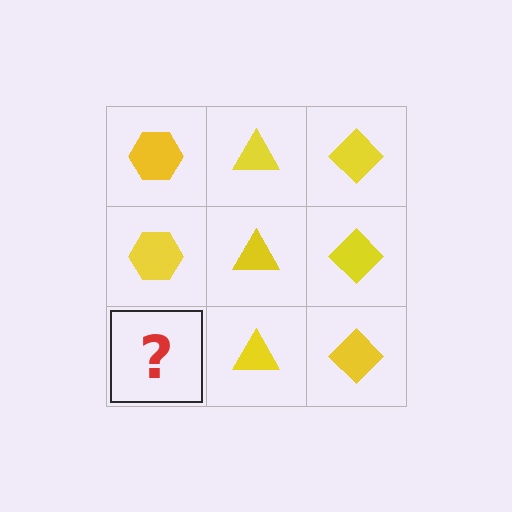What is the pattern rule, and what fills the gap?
The rule is that each column has a consistent shape. The gap should be filled with a yellow hexagon.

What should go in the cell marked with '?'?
The missing cell should contain a yellow hexagon.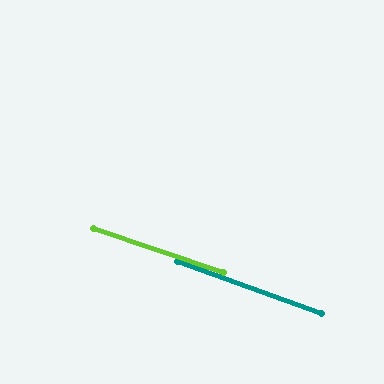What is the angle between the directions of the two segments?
Approximately 1 degree.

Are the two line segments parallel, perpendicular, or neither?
Parallel — their directions differ by only 1.5°.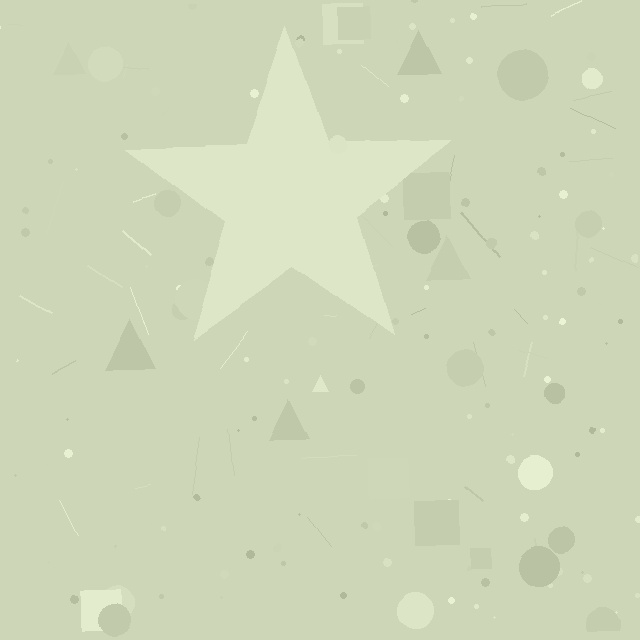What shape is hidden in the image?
A star is hidden in the image.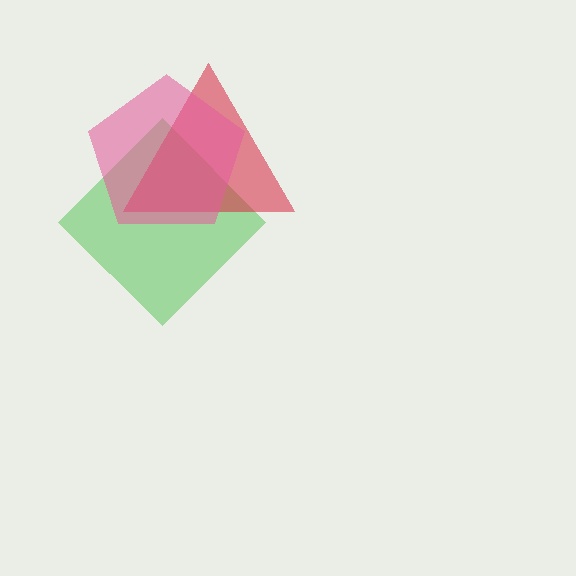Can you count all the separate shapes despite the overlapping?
Yes, there are 3 separate shapes.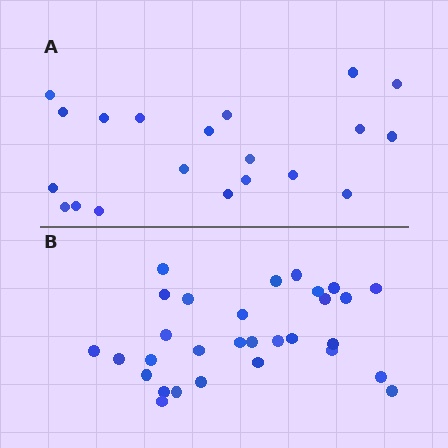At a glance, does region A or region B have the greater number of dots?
Region B (the bottom region) has more dots.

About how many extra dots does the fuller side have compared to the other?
Region B has roughly 10 or so more dots than region A.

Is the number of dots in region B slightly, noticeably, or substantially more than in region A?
Region B has substantially more. The ratio is roughly 1.5 to 1.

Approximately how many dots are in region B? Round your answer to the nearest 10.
About 30 dots.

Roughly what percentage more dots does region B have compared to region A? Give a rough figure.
About 50% more.